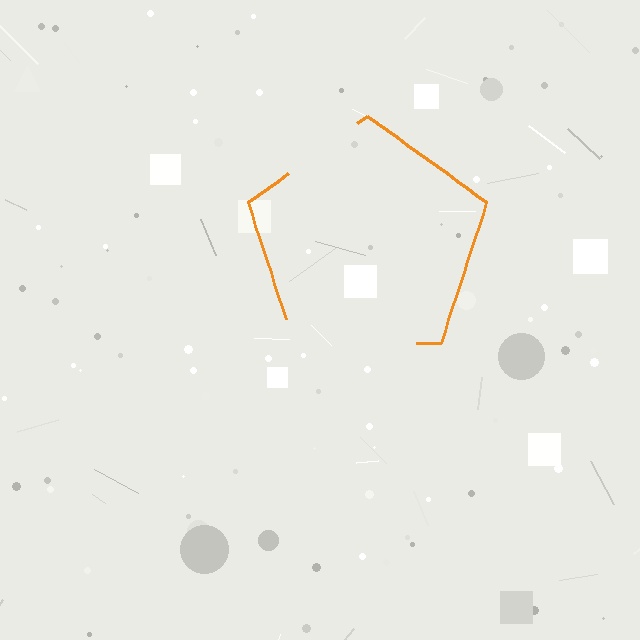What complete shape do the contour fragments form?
The contour fragments form a pentagon.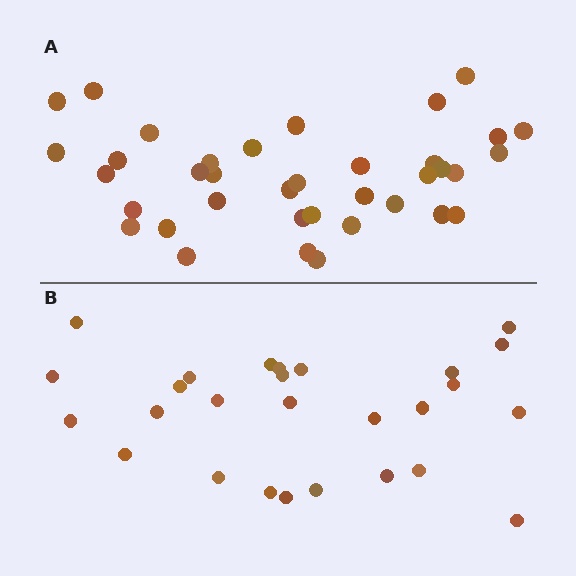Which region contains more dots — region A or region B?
Region A (the top region) has more dots.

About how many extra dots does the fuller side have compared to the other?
Region A has roughly 10 or so more dots than region B.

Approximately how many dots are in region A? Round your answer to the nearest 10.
About 40 dots. (The exact count is 37, which rounds to 40.)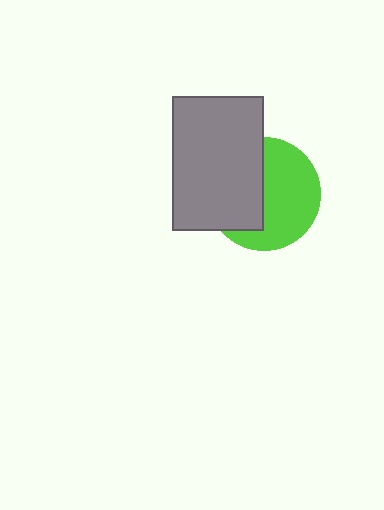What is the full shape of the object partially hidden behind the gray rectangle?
The partially hidden object is a lime circle.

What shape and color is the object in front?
The object in front is a gray rectangle.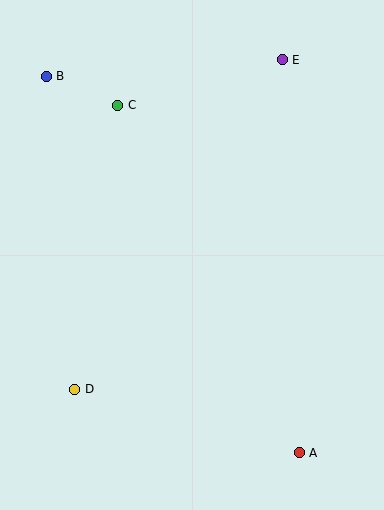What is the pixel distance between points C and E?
The distance between C and E is 170 pixels.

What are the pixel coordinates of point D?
Point D is at (75, 389).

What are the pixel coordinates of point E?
Point E is at (282, 60).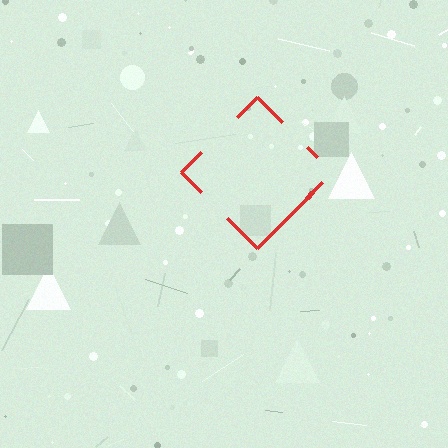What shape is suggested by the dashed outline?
The dashed outline suggests a diamond.